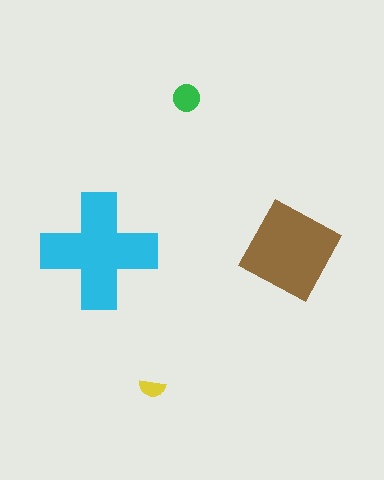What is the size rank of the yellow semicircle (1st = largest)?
4th.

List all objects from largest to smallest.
The cyan cross, the brown diamond, the green circle, the yellow semicircle.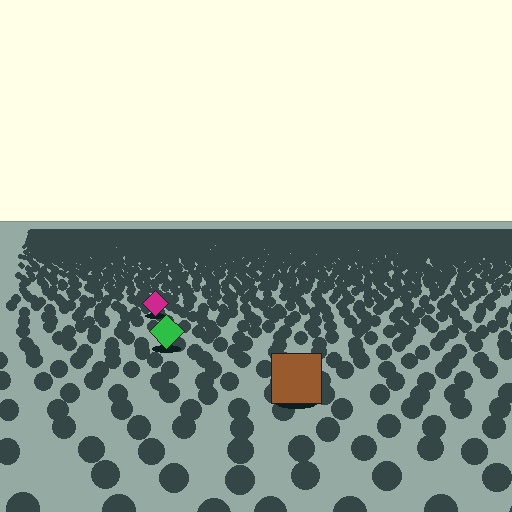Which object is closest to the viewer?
The brown square is closest. The texture marks near it are larger and more spread out.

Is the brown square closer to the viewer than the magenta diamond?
Yes. The brown square is closer — you can tell from the texture gradient: the ground texture is coarser near it.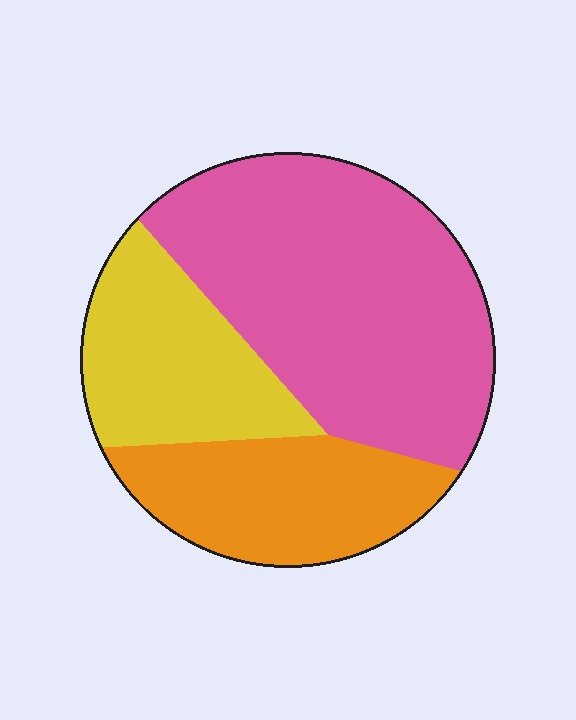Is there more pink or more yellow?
Pink.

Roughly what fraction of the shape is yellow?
Yellow covers roughly 25% of the shape.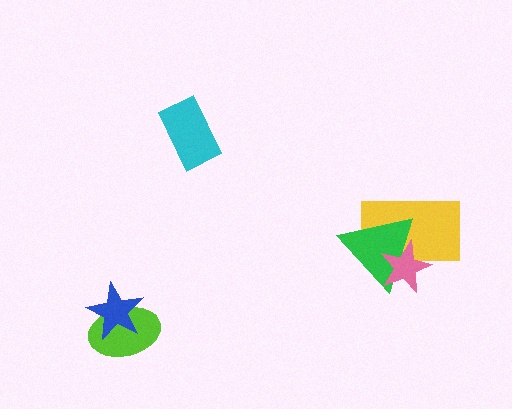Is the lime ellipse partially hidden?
Yes, it is partially covered by another shape.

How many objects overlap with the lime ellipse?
1 object overlaps with the lime ellipse.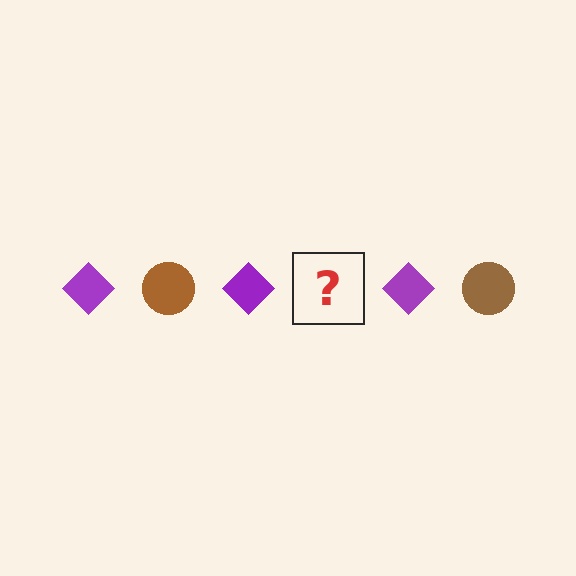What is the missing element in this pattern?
The missing element is a brown circle.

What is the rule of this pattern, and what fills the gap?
The rule is that the pattern alternates between purple diamond and brown circle. The gap should be filled with a brown circle.